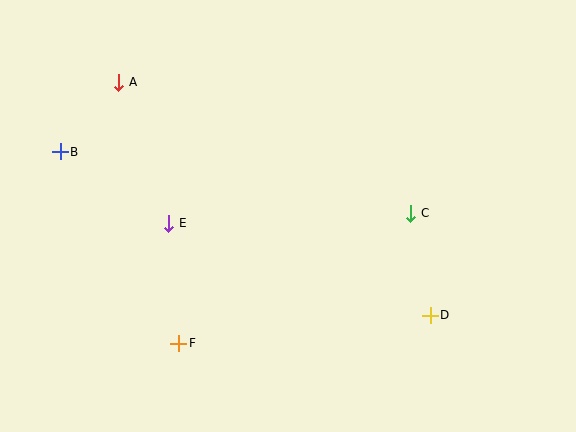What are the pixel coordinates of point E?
Point E is at (169, 223).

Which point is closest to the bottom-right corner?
Point D is closest to the bottom-right corner.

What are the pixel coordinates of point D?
Point D is at (430, 315).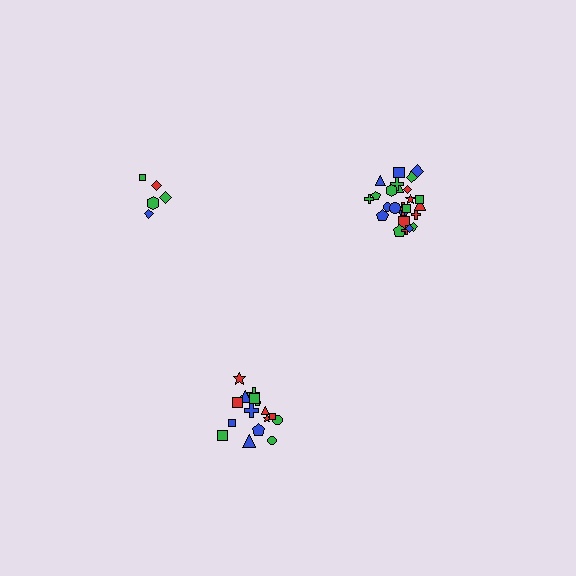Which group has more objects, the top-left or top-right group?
The top-right group.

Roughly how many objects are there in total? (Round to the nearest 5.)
Roughly 50 objects in total.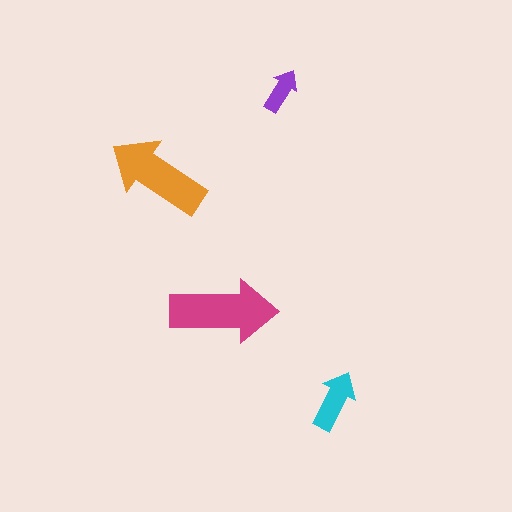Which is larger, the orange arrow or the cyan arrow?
The orange one.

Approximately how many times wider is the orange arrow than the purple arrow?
About 2.5 times wider.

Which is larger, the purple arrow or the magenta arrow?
The magenta one.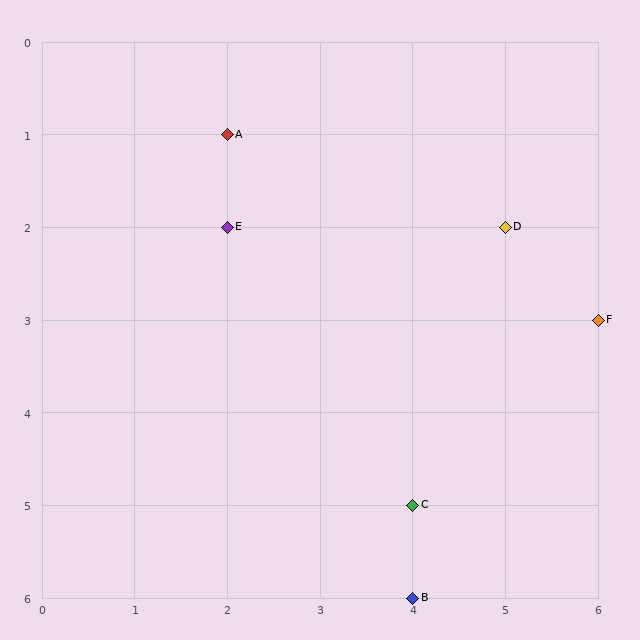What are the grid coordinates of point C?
Point C is at grid coordinates (4, 5).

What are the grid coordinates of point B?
Point B is at grid coordinates (4, 6).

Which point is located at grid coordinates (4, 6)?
Point B is at (4, 6).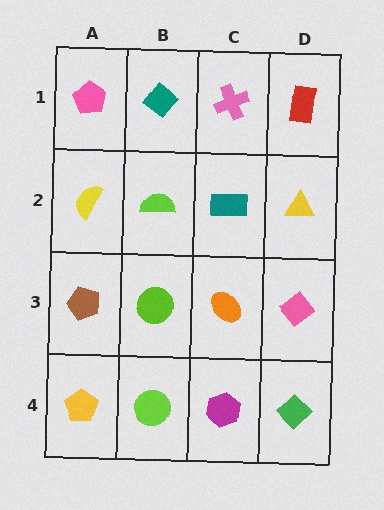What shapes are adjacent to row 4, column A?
A brown pentagon (row 3, column A), a lime circle (row 4, column B).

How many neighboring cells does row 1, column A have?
2.